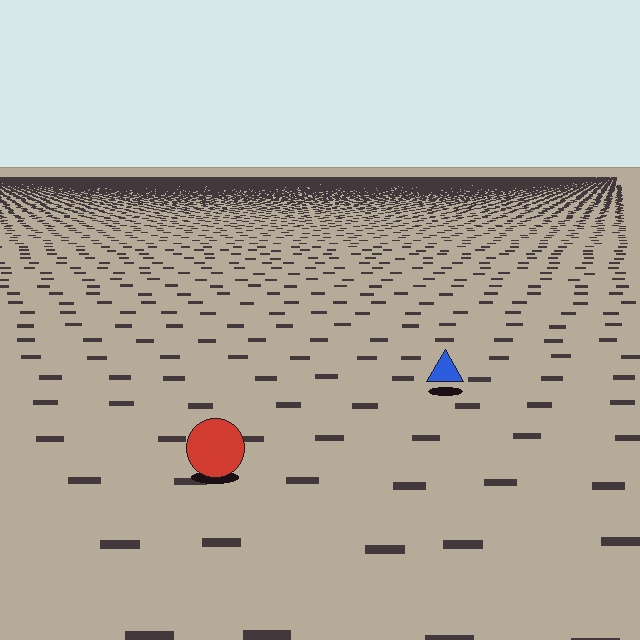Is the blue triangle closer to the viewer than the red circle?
No. The red circle is closer — you can tell from the texture gradient: the ground texture is coarser near it.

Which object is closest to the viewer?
The red circle is closest. The texture marks near it are larger and more spread out.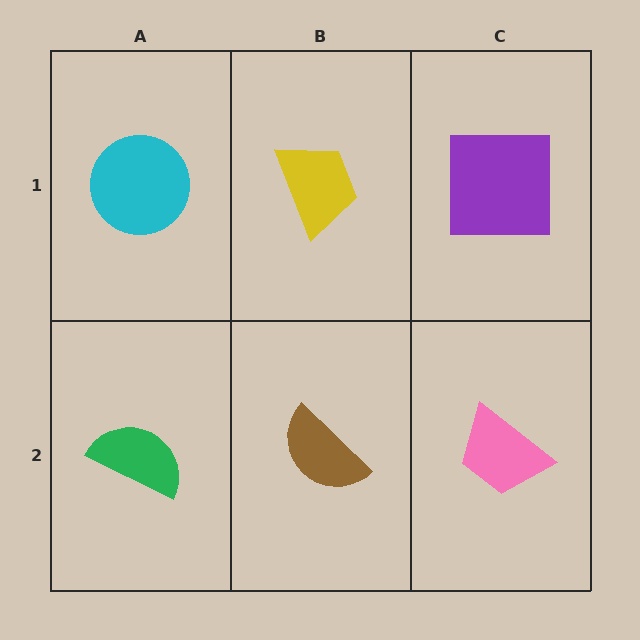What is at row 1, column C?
A purple square.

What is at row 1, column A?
A cyan circle.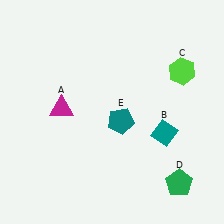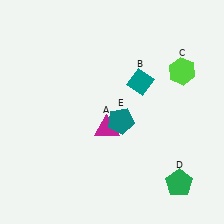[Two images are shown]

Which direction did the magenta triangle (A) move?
The magenta triangle (A) moved right.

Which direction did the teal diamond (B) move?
The teal diamond (B) moved up.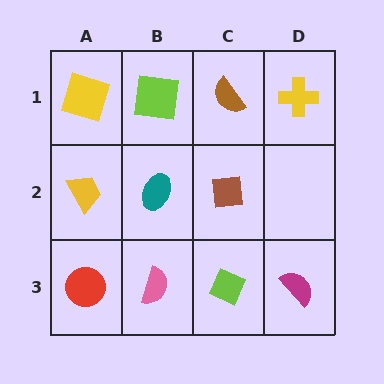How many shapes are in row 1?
4 shapes.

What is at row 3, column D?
A magenta semicircle.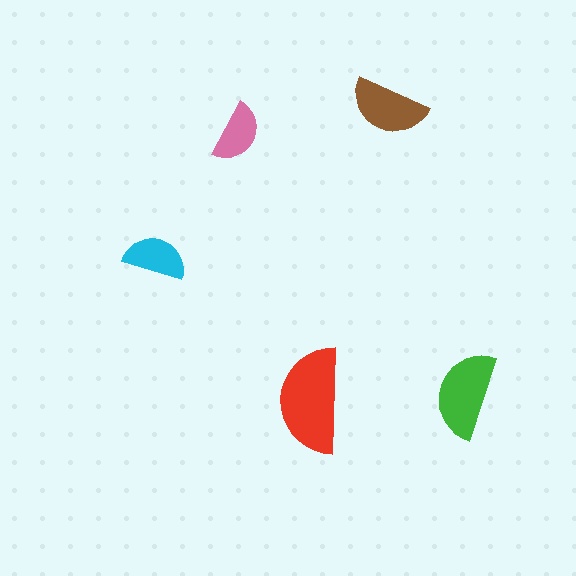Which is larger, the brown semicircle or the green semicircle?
The green one.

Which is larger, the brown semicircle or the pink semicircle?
The brown one.